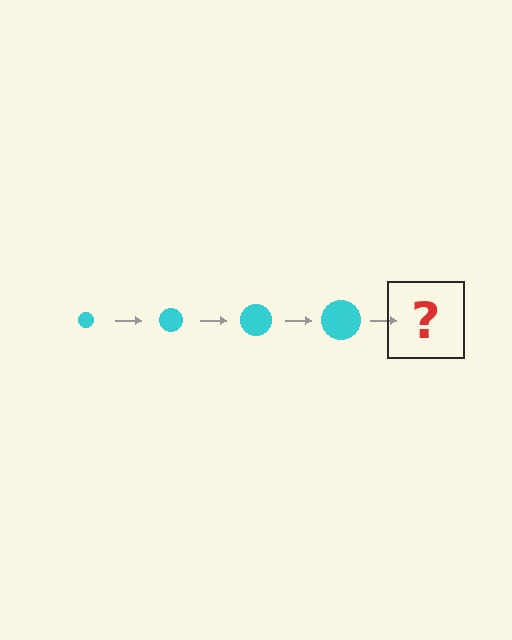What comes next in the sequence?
The next element should be a cyan circle, larger than the previous one.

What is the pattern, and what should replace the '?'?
The pattern is that the circle gets progressively larger each step. The '?' should be a cyan circle, larger than the previous one.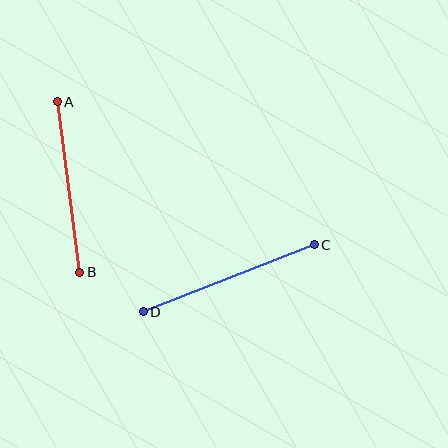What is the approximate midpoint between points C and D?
The midpoint is at approximately (229, 278) pixels.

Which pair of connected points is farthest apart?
Points C and D are farthest apart.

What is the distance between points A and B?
The distance is approximately 172 pixels.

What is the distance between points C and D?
The distance is approximately 184 pixels.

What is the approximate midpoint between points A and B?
The midpoint is at approximately (68, 187) pixels.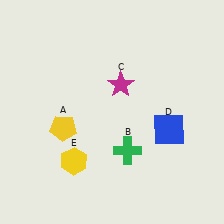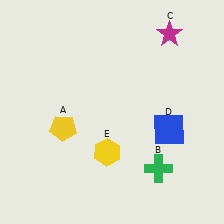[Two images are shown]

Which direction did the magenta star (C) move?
The magenta star (C) moved up.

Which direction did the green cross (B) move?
The green cross (B) moved right.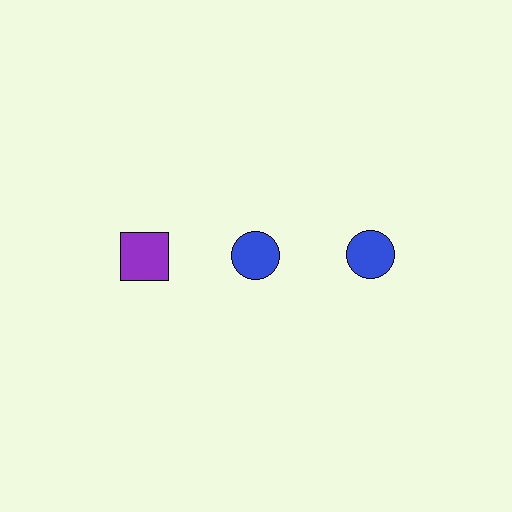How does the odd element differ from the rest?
It differs in both color (purple instead of blue) and shape (square instead of circle).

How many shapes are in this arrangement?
There are 3 shapes arranged in a grid pattern.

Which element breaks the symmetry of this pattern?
The purple square in the top row, leftmost column breaks the symmetry. All other shapes are blue circles.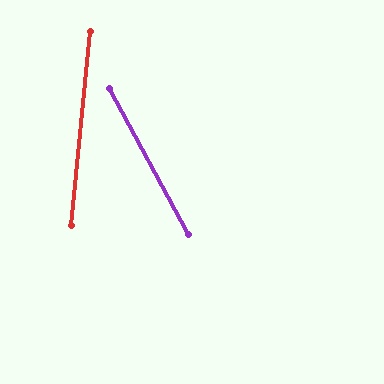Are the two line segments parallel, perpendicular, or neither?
Neither parallel nor perpendicular — they differ by about 34°.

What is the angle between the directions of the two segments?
Approximately 34 degrees.